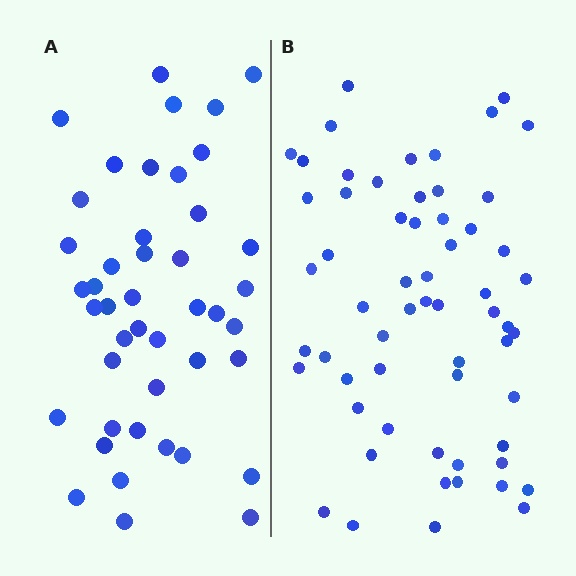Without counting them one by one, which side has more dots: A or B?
Region B (the right region) has more dots.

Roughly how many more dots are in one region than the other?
Region B has approximately 15 more dots than region A.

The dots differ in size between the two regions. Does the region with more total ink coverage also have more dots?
No. Region A has more total ink coverage because its dots are larger, but region B actually contains more individual dots. Total area can be misleading — the number of items is what matters here.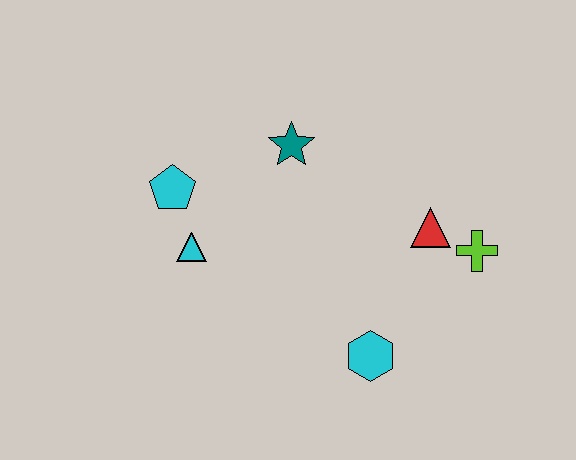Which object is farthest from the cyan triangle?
The lime cross is farthest from the cyan triangle.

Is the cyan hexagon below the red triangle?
Yes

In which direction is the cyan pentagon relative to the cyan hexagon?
The cyan pentagon is to the left of the cyan hexagon.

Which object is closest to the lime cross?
The red triangle is closest to the lime cross.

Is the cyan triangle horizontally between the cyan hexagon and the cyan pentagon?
Yes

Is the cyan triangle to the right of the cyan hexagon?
No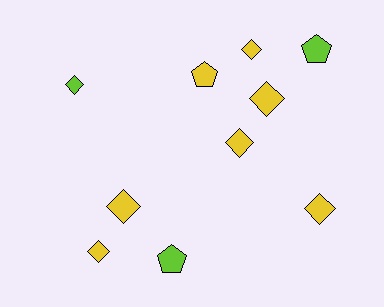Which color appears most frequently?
Yellow, with 7 objects.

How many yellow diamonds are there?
There are 6 yellow diamonds.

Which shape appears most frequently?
Diamond, with 7 objects.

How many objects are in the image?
There are 10 objects.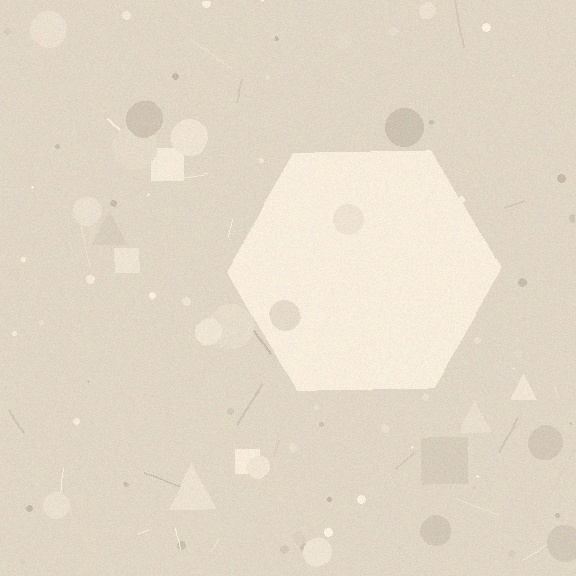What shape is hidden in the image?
A hexagon is hidden in the image.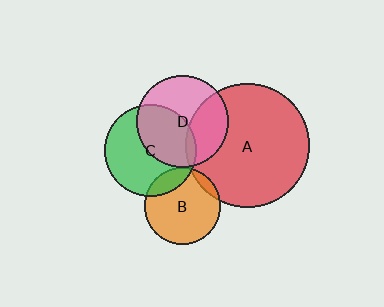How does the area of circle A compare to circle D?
Approximately 1.8 times.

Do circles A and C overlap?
Yes.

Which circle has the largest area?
Circle A (red).